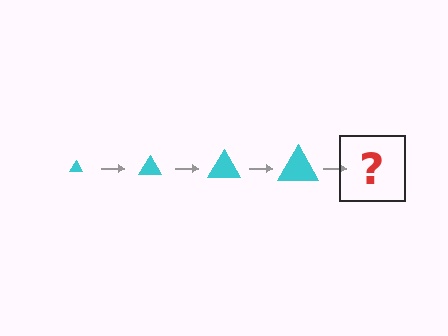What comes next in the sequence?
The next element should be a cyan triangle, larger than the previous one.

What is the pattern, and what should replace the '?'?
The pattern is that the triangle gets progressively larger each step. The '?' should be a cyan triangle, larger than the previous one.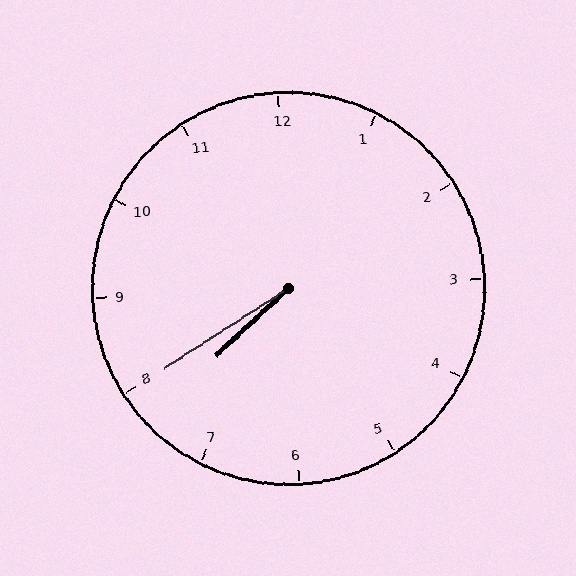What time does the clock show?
7:40.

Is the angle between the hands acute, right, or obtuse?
It is acute.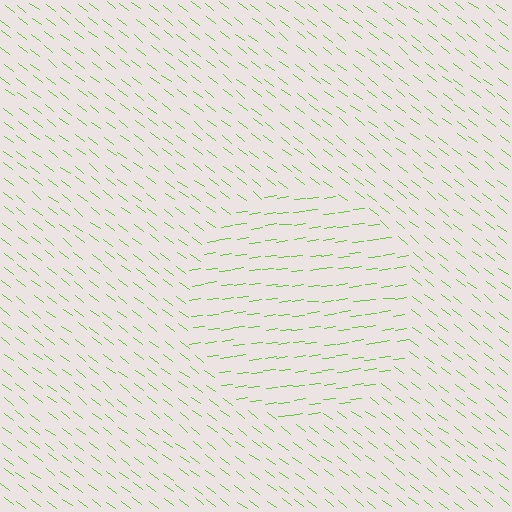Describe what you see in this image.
The image is filled with small lime line segments. A circle region in the image has lines oriented differently from the surrounding lines, creating a visible texture boundary.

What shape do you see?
I see a circle.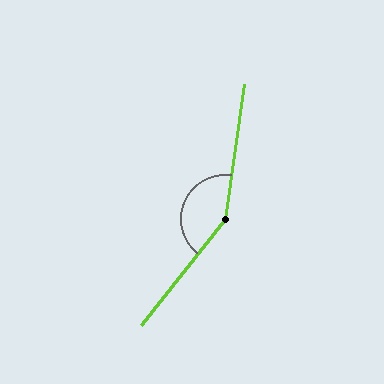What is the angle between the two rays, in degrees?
Approximately 150 degrees.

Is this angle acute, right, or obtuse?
It is obtuse.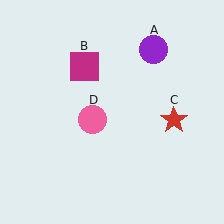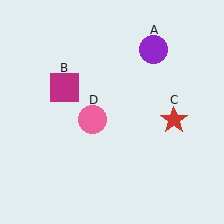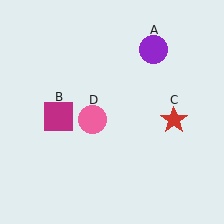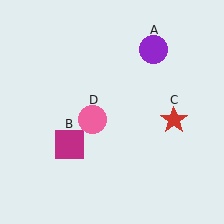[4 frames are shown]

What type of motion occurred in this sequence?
The magenta square (object B) rotated counterclockwise around the center of the scene.